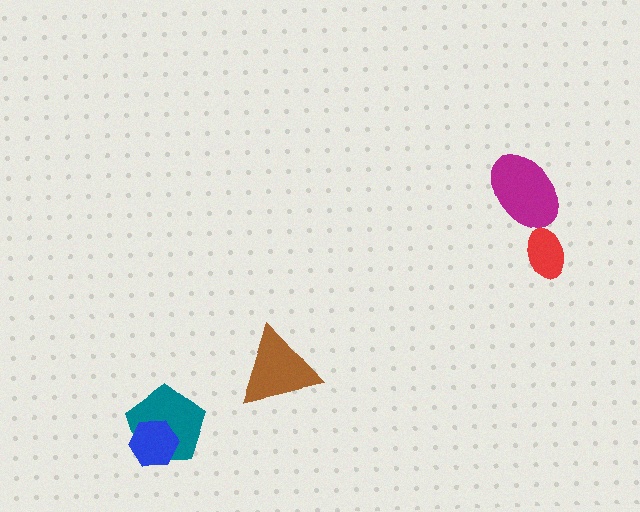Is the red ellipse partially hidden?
No, no other shape covers it.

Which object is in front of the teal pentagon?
The blue hexagon is in front of the teal pentagon.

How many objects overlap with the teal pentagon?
1 object overlaps with the teal pentagon.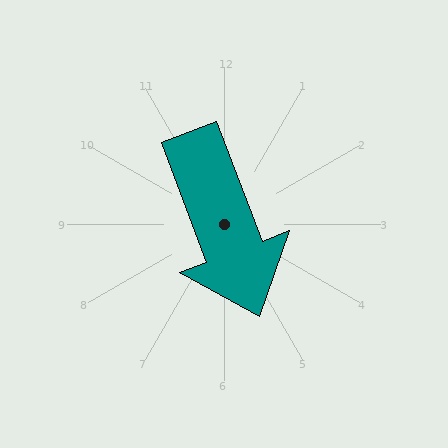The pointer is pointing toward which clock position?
Roughly 5 o'clock.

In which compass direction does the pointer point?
South.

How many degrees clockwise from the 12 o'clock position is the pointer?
Approximately 159 degrees.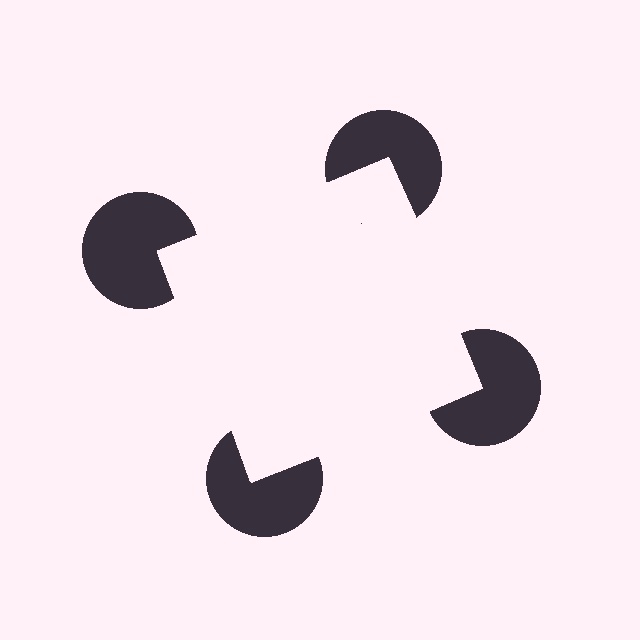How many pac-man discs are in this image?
There are 4 — one at each vertex of the illusory square.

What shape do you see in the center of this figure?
An illusory square — its edges are inferred from the aligned wedge cuts in the pac-man discs, not physically drawn.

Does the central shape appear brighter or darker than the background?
It typically appears slightly brighter than the background, even though no actual brightness change is drawn.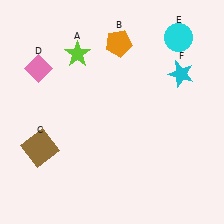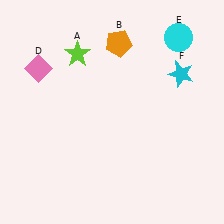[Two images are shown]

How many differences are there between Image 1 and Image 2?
There is 1 difference between the two images.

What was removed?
The brown square (C) was removed in Image 2.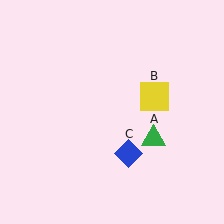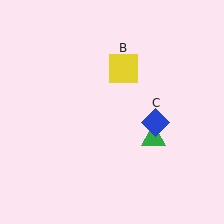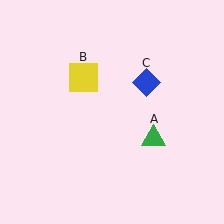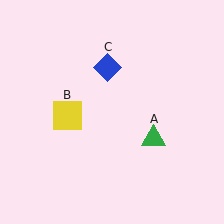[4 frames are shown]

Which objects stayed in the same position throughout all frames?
Green triangle (object A) remained stationary.